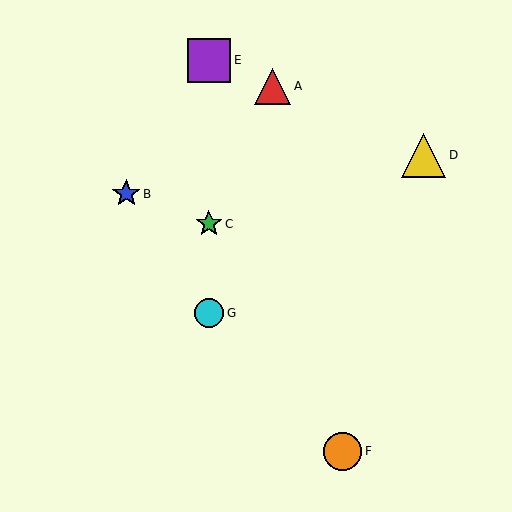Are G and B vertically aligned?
No, G is at x≈209 and B is at x≈126.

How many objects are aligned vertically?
3 objects (C, E, G) are aligned vertically.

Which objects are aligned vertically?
Objects C, E, G are aligned vertically.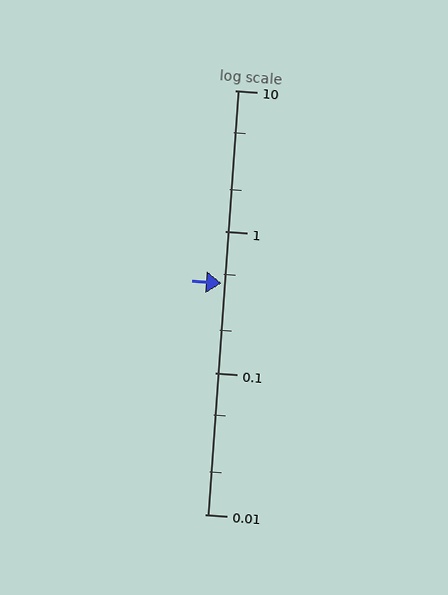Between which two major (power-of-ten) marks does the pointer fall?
The pointer is between 0.1 and 1.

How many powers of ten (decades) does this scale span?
The scale spans 3 decades, from 0.01 to 10.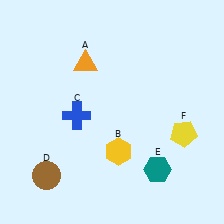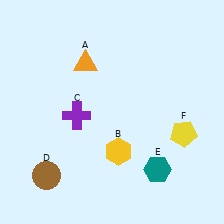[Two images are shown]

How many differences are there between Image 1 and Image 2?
There is 1 difference between the two images.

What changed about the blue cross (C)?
In Image 1, C is blue. In Image 2, it changed to purple.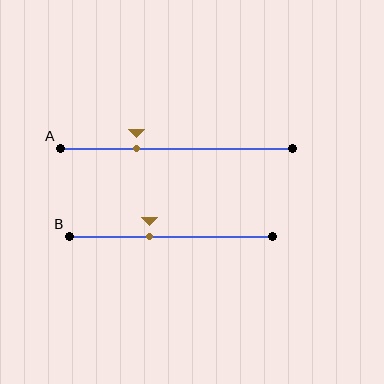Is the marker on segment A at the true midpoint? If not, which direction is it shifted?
No, the marker on segment A is shifted to the left by about 17% of the segment length.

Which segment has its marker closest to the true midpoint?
Segment B has its marker closest to the true midpoint.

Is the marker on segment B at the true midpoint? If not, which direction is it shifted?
No, the marker on segment B is shifted to the left by about 11% of the segment length.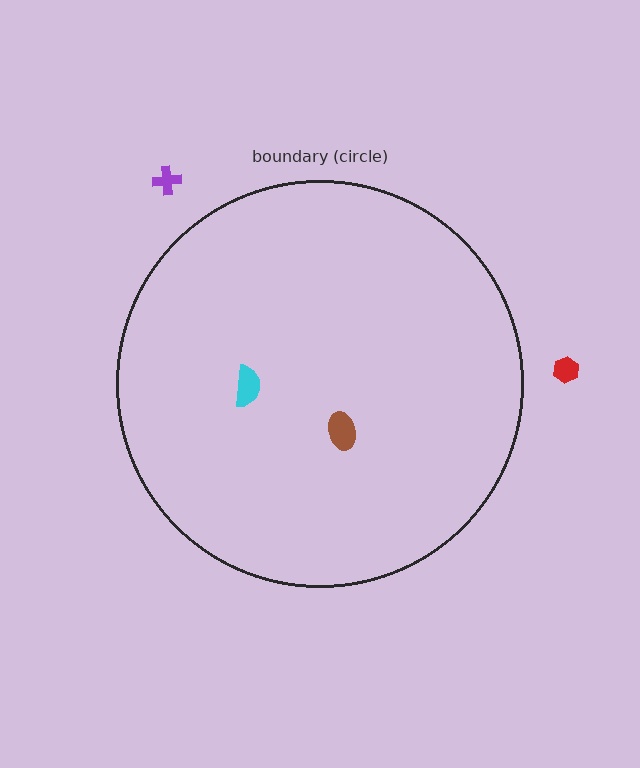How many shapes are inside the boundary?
2 inside, 2 outside.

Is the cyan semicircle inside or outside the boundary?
Inside.